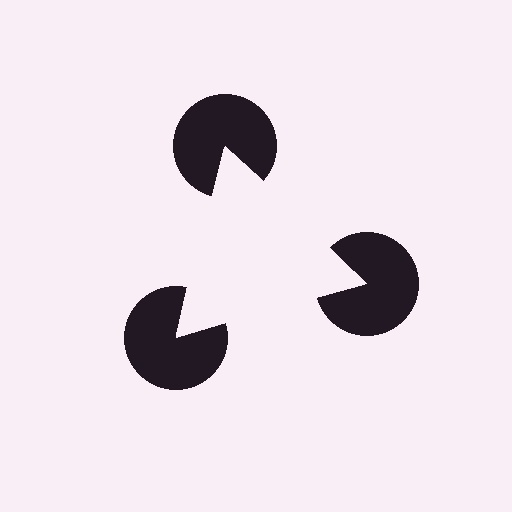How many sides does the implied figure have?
3 sides.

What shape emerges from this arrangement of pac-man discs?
An illusory triangle — its edges are inferred from the aligned wedge cuts in the pac-man discs, not physically drawn.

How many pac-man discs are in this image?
There are 3 — one at each vertex of the illusory triangle.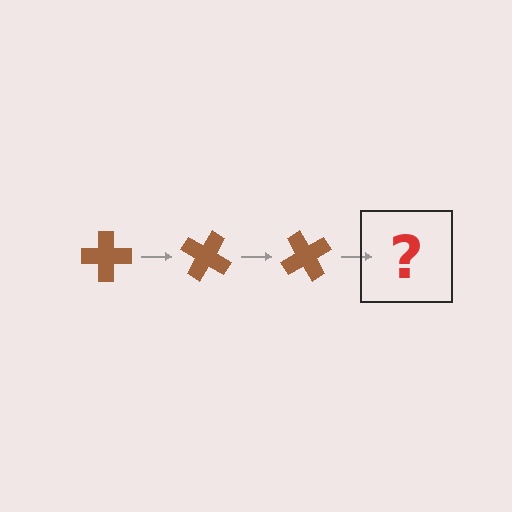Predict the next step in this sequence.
The next step is a brown cross rotated 90 degrees.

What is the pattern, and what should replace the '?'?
The pattern is that the cross rotates 30 degrees each step. The '?' should be a brown cross rotated 90 degrees.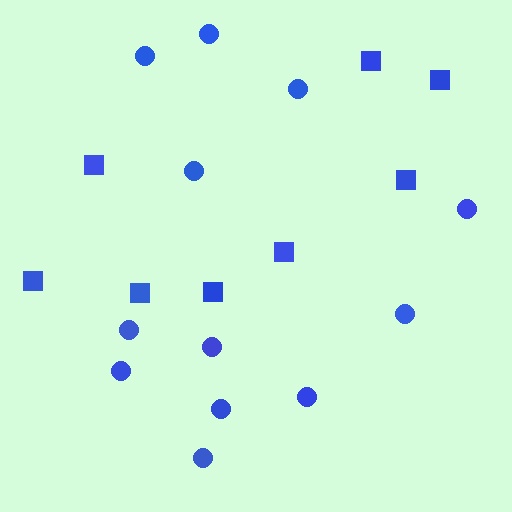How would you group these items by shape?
There are 2 groups: one group of squares (8) and one group of circles (12).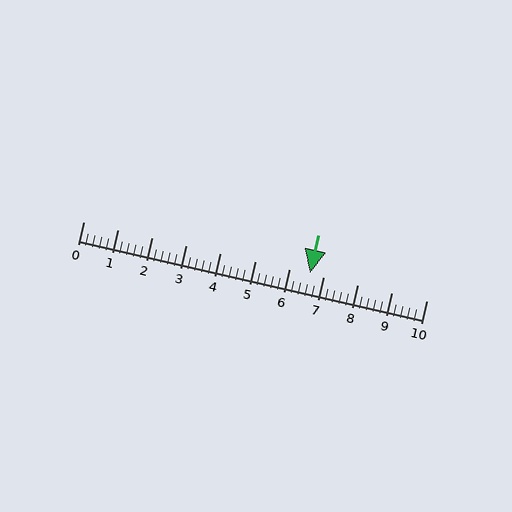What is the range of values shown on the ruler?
The ruler shows values from 0 to 10.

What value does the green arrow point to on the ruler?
The green arrow points to approximately 6.6.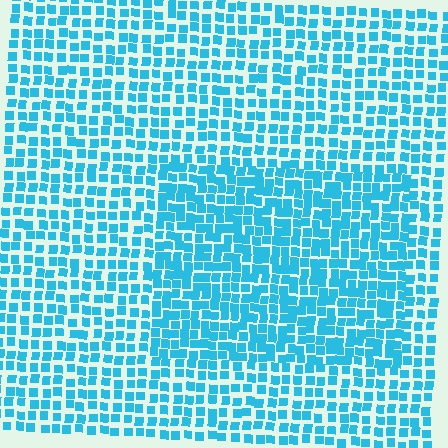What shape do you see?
I see a rectangle.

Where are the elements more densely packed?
The elements are more densely packed inside the rectangle boundary.